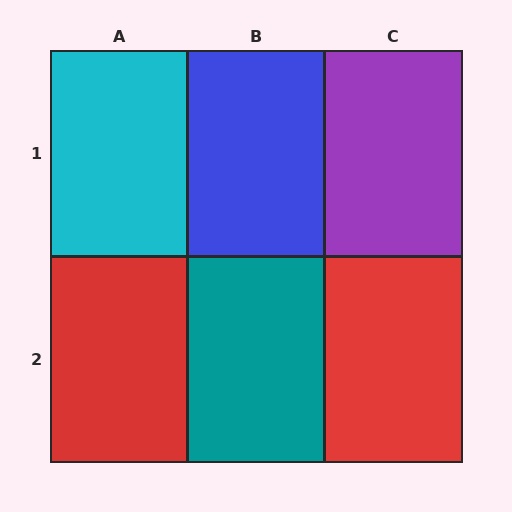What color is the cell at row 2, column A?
Red.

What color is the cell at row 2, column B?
Teal.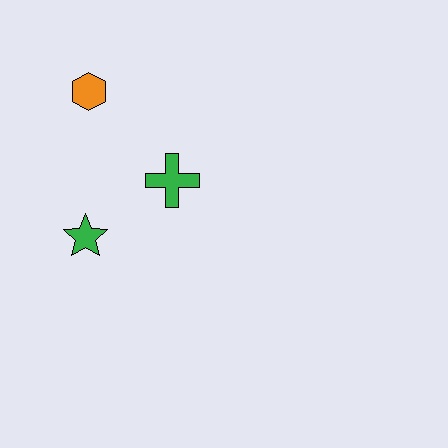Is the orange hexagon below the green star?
No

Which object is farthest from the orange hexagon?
The green star is farthest from the orange hexagon.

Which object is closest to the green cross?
The green star is closest to the green cross.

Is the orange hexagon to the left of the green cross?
Yes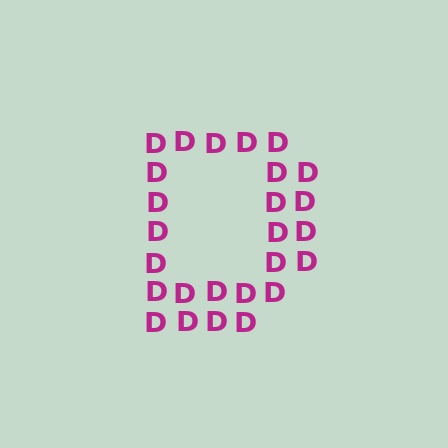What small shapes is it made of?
It is made of small letter D's.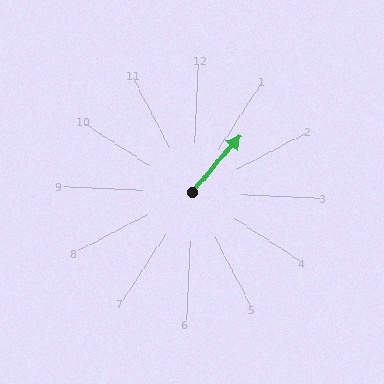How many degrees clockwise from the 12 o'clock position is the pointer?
Approximately 38 degrees.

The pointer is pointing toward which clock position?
Roughly 1 o'clock.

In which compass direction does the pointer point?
Northeast.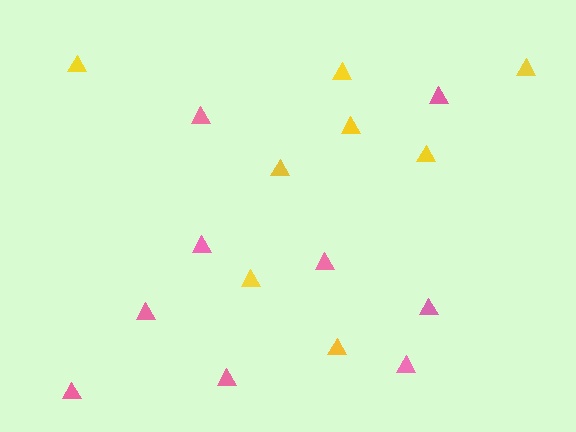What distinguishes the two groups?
There are 2 groups: one group of yellow triangles (8) and one group of pink triangles (9).